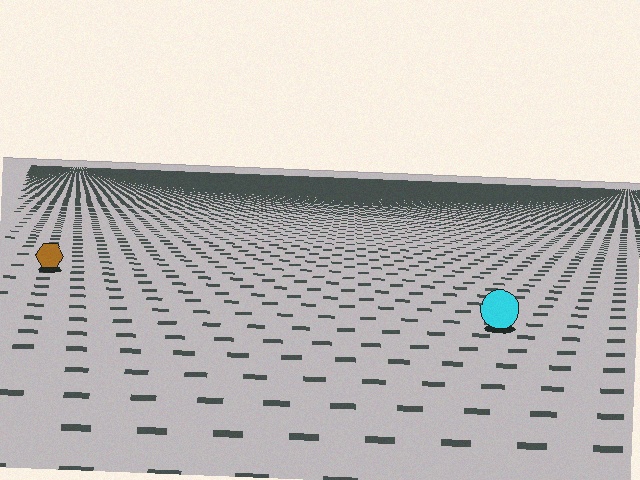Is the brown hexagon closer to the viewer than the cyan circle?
No. The cyan circle is closer — you can tell from the texture gradient: the ground texture is coarser near it.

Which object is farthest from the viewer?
The brown hexagon is farthest from the viewer. It appears smaller and the ground texture around it is denser.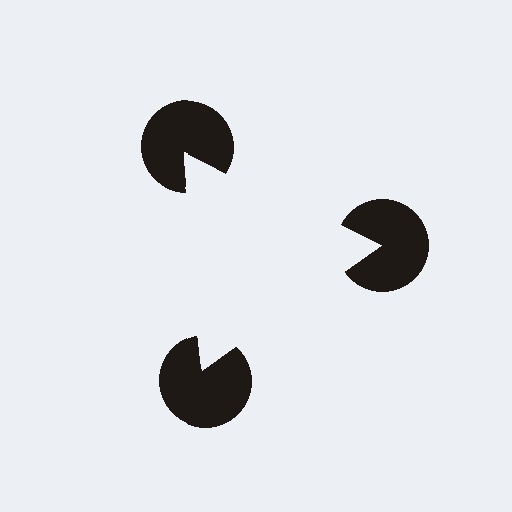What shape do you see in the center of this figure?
An illusory triangle — its edges are inferred from the aligned wedge cuts in the pac-man discs, not physically drawn.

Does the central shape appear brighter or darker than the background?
It typically appears slightly brighter than the background, even though no actual brightness change is drawn.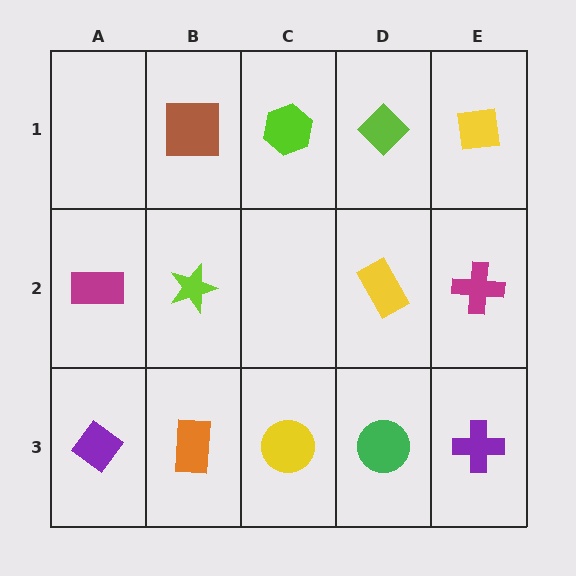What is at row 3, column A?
A purple diamond.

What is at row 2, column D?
A yellow rectangle.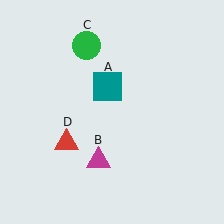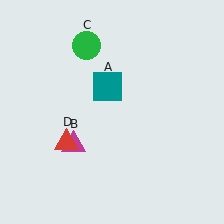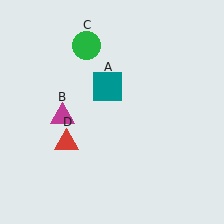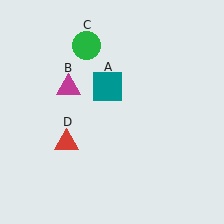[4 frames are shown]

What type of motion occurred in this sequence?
The magenta triangle (object B) rotated clockwise around the center of the scene.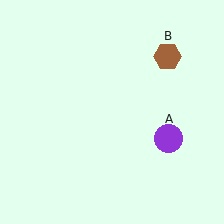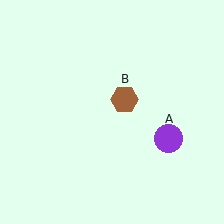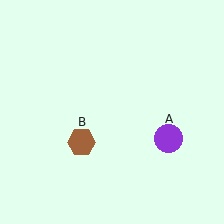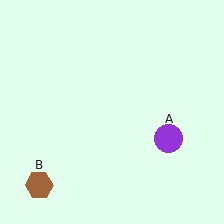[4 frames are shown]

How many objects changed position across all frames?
1 object changed position: brown hexagon (object B).